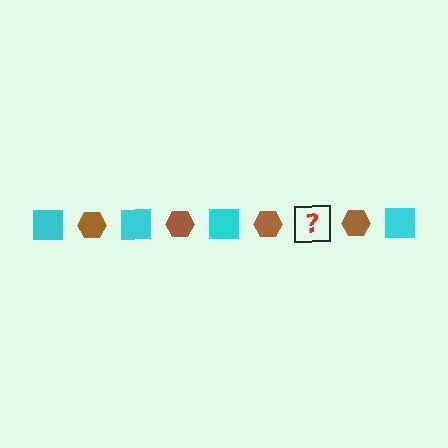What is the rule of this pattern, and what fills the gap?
The rule is that the pattern alternates between cyan square and brown hexagon. The gap should be filled with a cyan square.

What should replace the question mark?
The question mark should be replaced with a cyan square.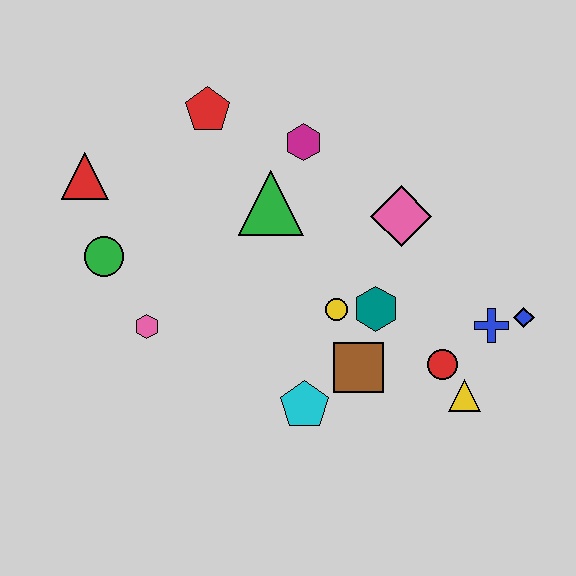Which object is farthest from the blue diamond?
The red triangle is farthest from the blue diamond.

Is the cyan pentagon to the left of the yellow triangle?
Yes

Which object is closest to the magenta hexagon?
The green triangle is closest to the magenta hexagon.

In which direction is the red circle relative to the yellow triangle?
The red circle is above the yellow triangle.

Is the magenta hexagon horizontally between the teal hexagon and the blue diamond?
No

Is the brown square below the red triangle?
Yes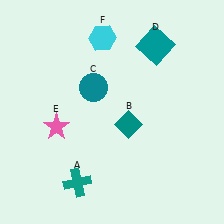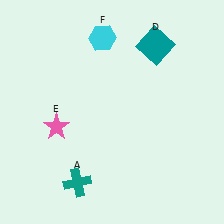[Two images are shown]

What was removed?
The teal diamond (B), the teal circle (C) were removed in Image 2.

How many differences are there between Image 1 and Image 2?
There are 2 differences between the two images.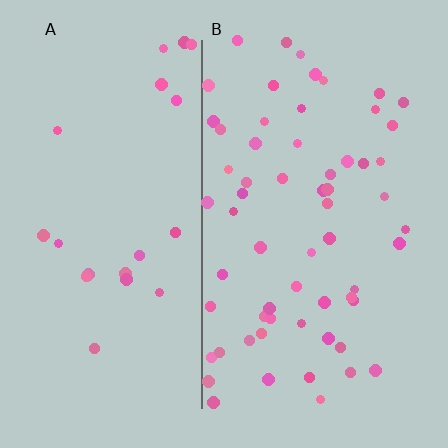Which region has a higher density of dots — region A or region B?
B (the right).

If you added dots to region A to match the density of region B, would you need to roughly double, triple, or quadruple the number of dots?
Approximately triple.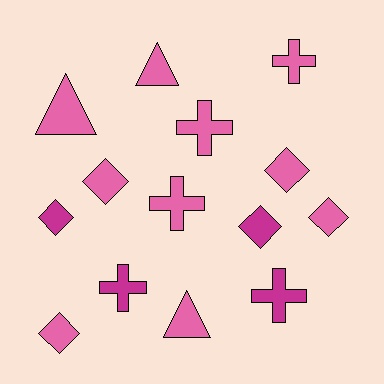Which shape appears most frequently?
Diamond, with 6 objects.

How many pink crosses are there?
There are 3 pink crosses.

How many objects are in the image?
There are 14 objects.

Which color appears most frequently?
Pink, with 10 objects.